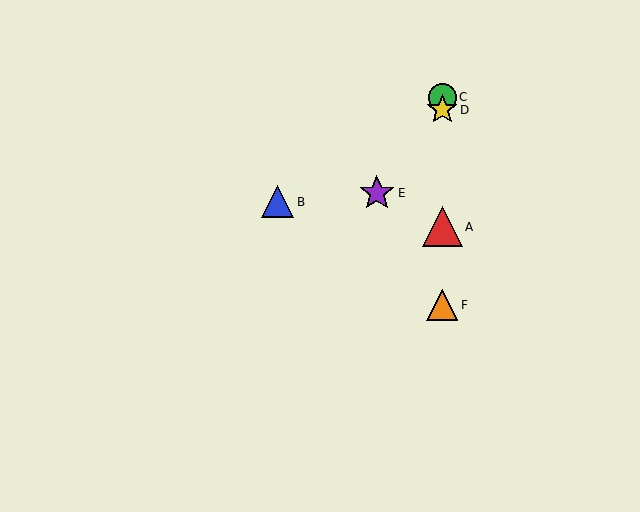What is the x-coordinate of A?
Object A is at x≈442.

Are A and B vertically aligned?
No, A is at x≈442 and B is at x≈278.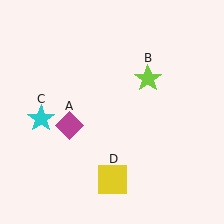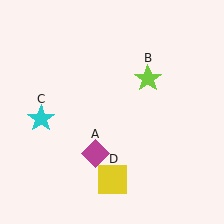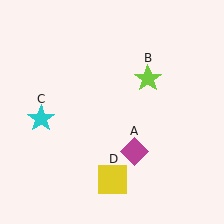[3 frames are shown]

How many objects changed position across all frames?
1 object changed position: magenta diamond (object A).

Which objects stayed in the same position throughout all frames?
Lime star (object B) and cyan star (object C) and yellow square (object D) remained stationary.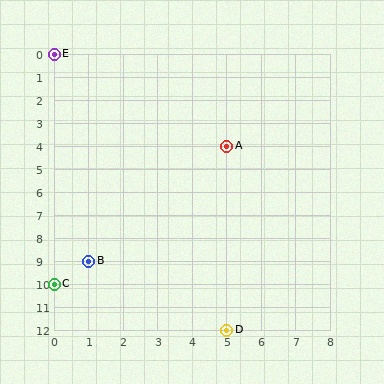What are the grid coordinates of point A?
Point A is at grid coordinates (5, 4).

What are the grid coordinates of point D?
Point D is at grid coordinates (5, 12).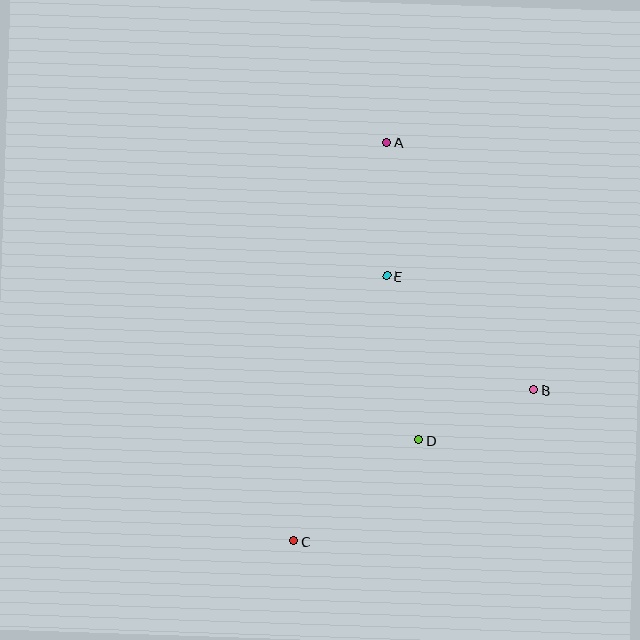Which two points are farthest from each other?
Points A and C are farthest from each other.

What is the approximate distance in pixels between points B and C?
The distance between B and C is approximately 284 pixels.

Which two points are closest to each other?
Points B and D are closest to each other.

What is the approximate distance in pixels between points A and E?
The distance between A and E is approximately 134 pixels.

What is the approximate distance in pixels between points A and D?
The distance between A and D is approximately 299 pixels.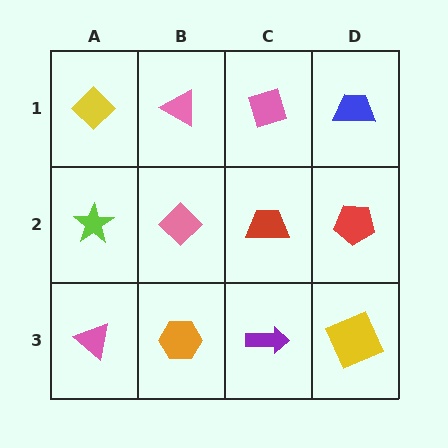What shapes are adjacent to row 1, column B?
A pink diamond (row 2, column B), a yellow diamond (row 1, column A), a pink diamond (row 1, column C).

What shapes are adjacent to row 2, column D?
A blue trapezoid (row 1, column D), a yellow square (row 3, column D), a red trapezoid (row 2, column C).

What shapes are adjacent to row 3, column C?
A red trapezoid (row 2, column C), an orange hexagon (row 3, column B), a yellow square (row 3, column D).